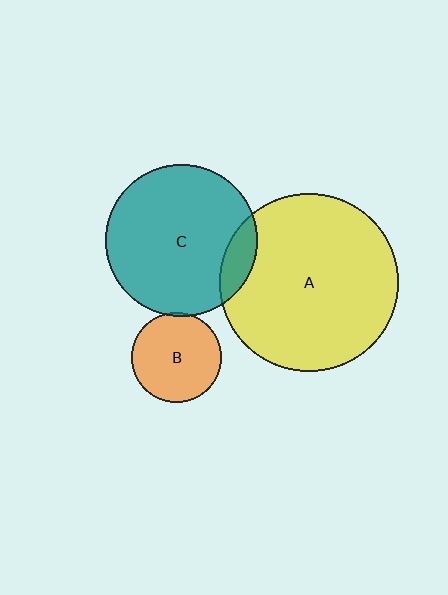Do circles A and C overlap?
Yes.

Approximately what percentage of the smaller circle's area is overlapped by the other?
Approximately 10%.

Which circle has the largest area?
Circle A (yellow).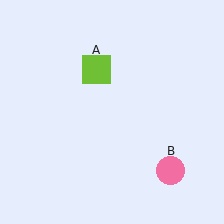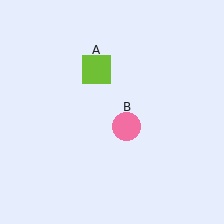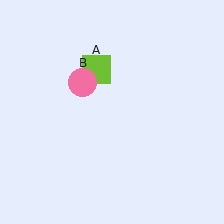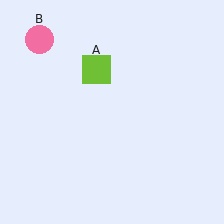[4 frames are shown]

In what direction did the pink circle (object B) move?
The pink circle (object B) moved up and to the left.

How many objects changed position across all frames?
1 object changed position: pink circle (object B).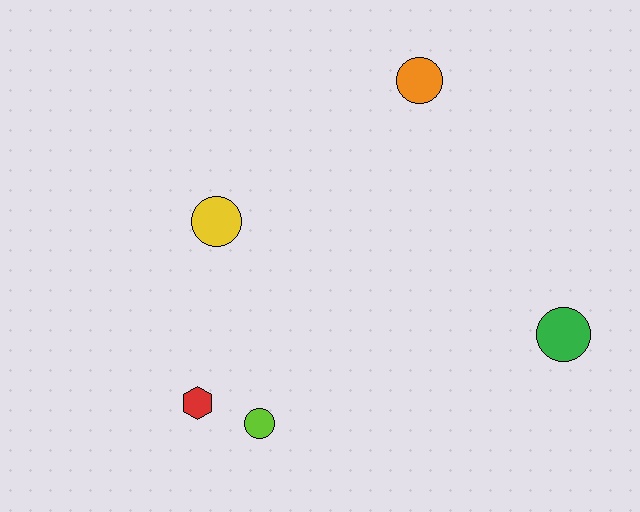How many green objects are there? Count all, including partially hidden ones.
There is 1 green object.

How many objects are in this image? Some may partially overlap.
There are 5 objects.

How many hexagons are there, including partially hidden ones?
There is 1 hexagon.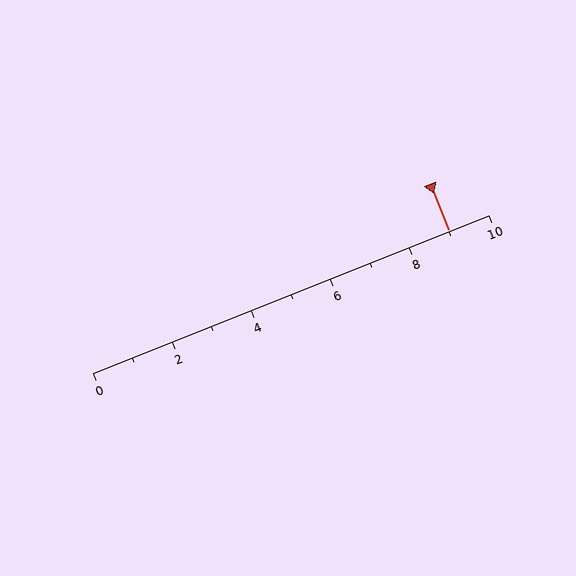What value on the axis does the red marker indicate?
The marker indicates approximately 9.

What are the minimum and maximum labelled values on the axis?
The axis runs from 0 to 10.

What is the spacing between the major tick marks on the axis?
The major ticks are spaced 2 apart.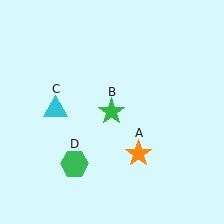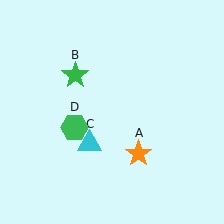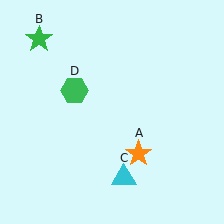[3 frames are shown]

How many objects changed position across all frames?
3 objects changed position: green star (object B), cyan triangle (object C), green hexagon (object D).